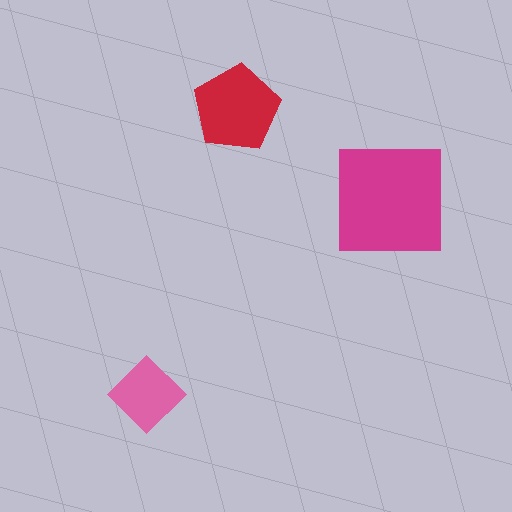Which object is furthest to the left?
The pink diamond is leftmost.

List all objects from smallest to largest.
The pink diamond, the red pentagon, the magenta square.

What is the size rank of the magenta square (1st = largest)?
1st.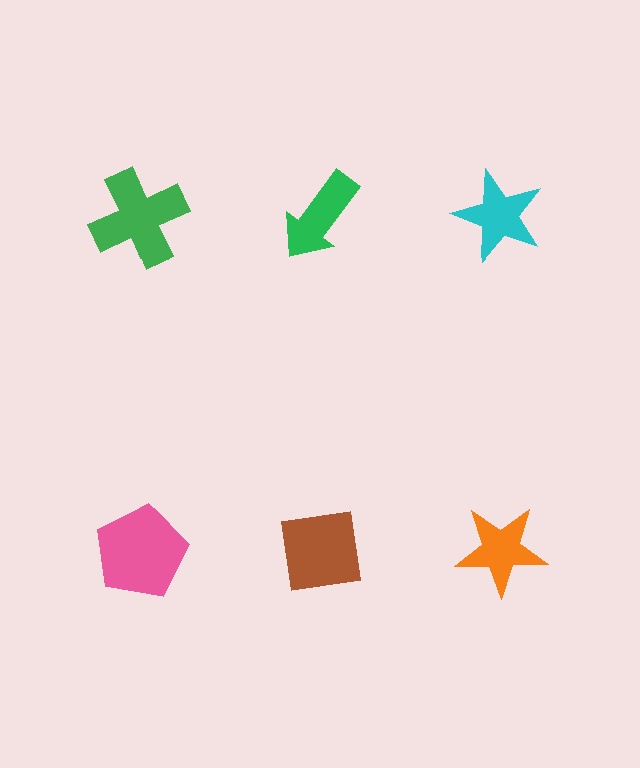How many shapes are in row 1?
3 shapes.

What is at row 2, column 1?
A pink pentagon.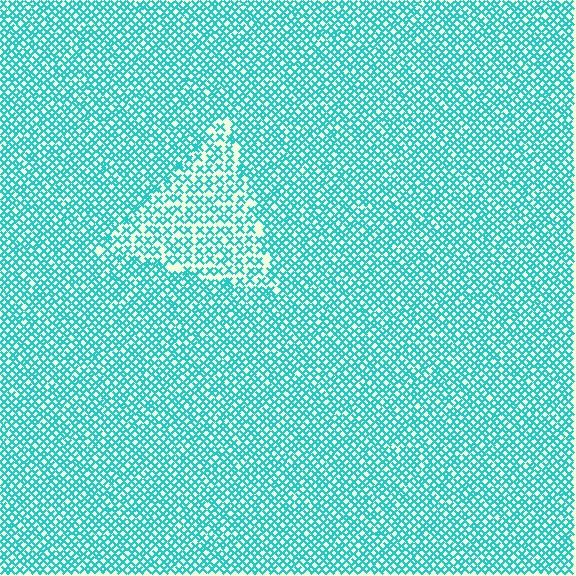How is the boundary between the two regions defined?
The boundary is defined by a change in element density (approximately 1.6x ratio). All elements are the same color, size, and shape.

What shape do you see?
I see a triangle.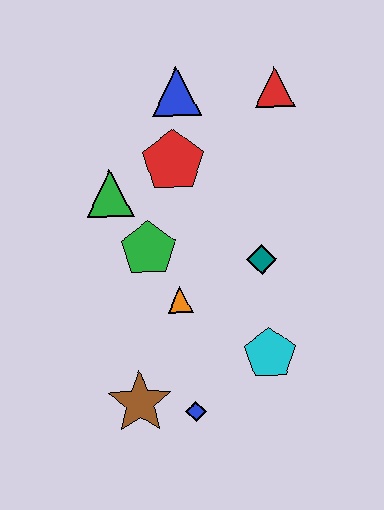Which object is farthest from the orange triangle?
The red triangle is farthest from the orange triangle.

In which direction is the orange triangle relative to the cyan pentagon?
The orange triangle is to the left of the cyan pentagon.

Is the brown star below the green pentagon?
Yes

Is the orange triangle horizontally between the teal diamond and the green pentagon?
Yes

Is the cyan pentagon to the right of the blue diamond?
Yes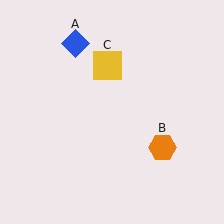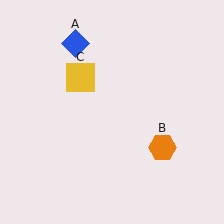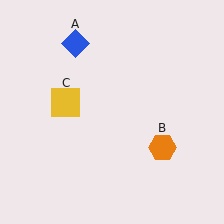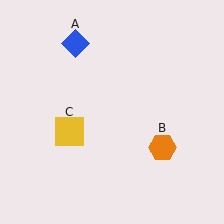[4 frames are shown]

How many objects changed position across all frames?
1 object changed position: yellow square (object C).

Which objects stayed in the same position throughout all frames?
Blue diamond (object A) and orange hexagon (object B) remained stationary.